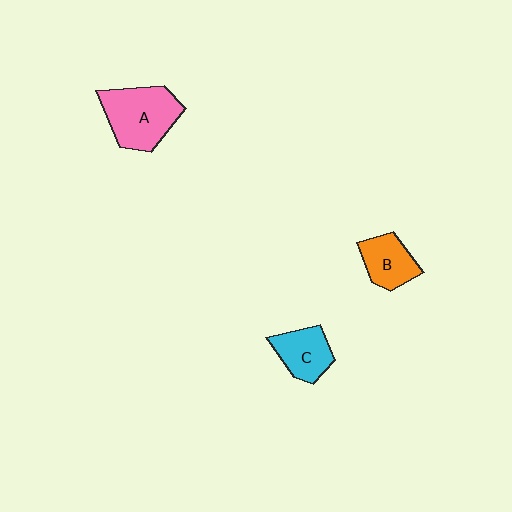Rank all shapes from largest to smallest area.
From largest to smallest: A (pink), C (cyan), B (orange).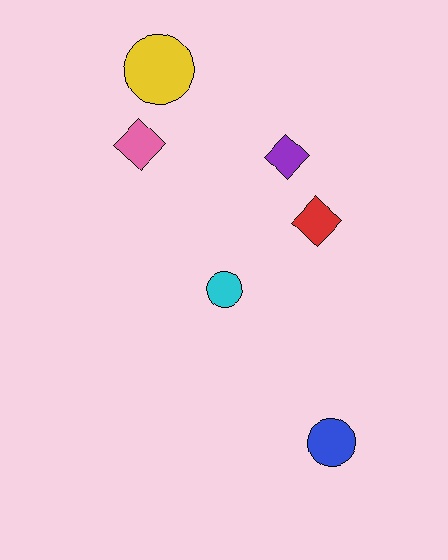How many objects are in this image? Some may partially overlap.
There are 6 objects.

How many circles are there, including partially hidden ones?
There are 3 circles.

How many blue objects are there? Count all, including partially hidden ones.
There is 1 blue object.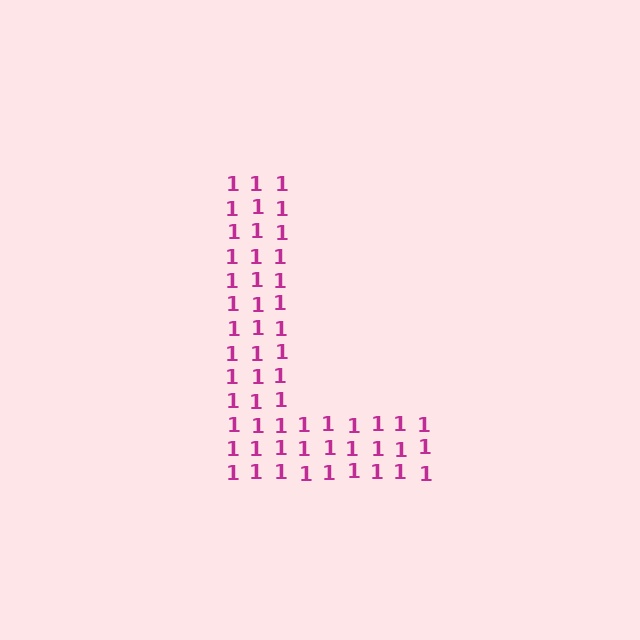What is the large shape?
The large shape is the letter L.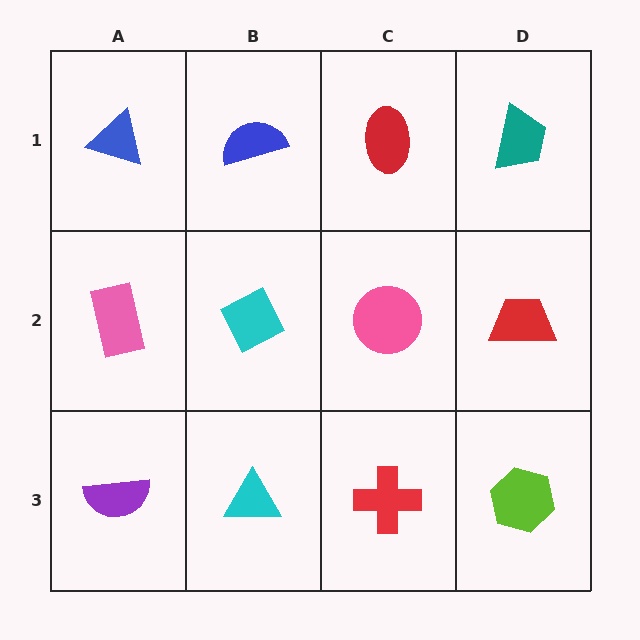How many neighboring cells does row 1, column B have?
3.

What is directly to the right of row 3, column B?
A red cross.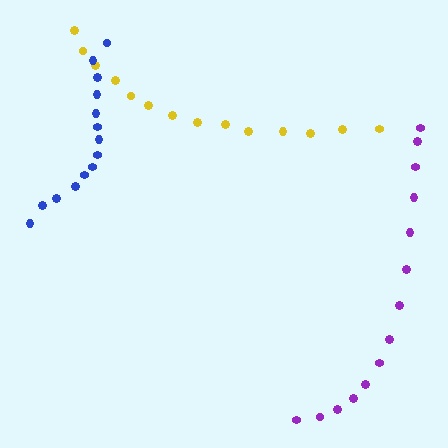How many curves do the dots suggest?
There are 3 distinct paths.